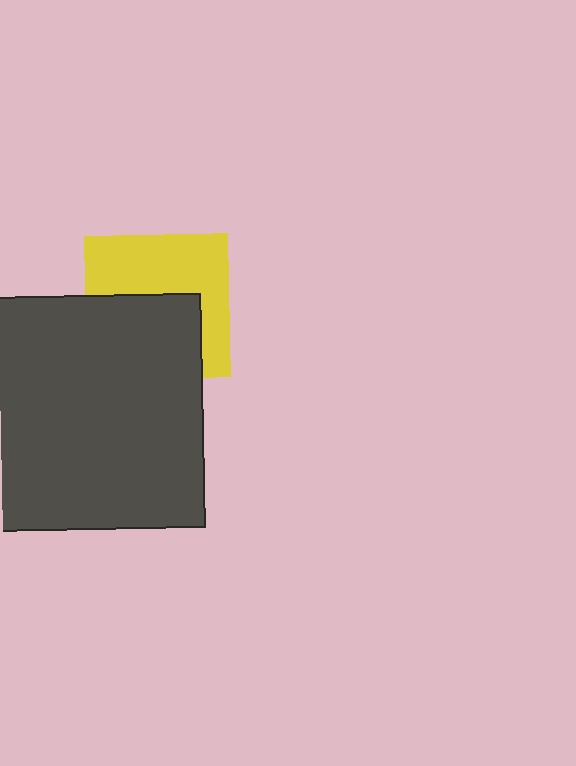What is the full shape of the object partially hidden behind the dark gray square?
The partially hidden object is a yellow square.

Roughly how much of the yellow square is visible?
About half of it is visible (roughly 53%).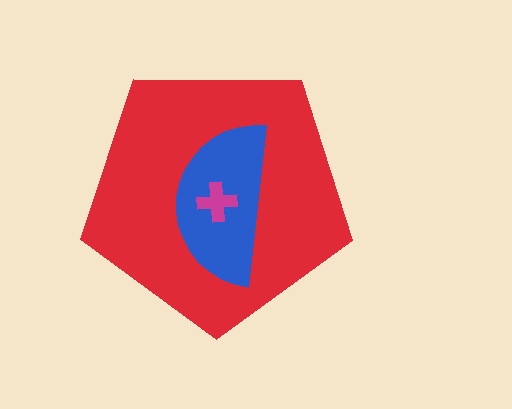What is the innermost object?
The magenta cross.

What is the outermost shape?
The red pentagon.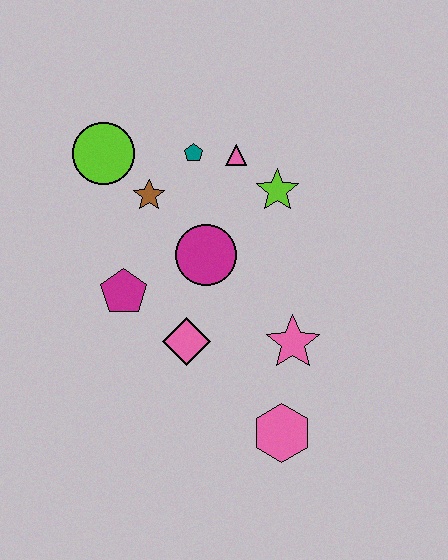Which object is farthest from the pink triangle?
The pink hexagon is farthest from the pink triangle.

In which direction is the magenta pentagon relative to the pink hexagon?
The magenta pentagon is to the left of the pink hexagon.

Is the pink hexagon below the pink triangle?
Yes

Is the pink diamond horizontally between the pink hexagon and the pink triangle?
No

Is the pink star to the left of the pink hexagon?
No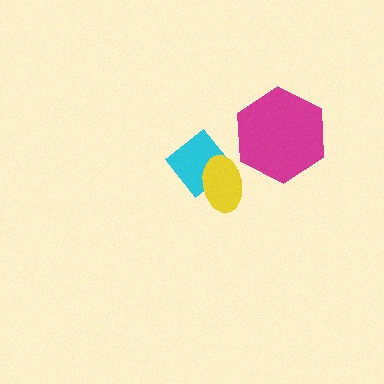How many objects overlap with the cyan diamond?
1 object overlaps with the cyan diamond.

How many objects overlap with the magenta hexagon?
0 objects overlap with the magenta hexagon.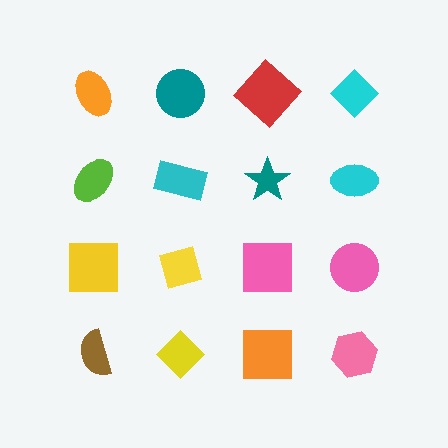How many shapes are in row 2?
4 shapes.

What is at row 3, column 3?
A pink square.